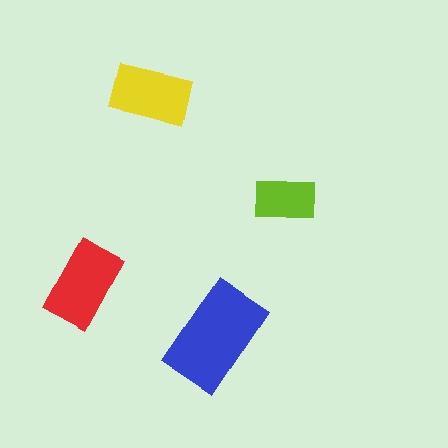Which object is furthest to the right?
The lime rectangle is rightmost.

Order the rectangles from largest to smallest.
the blue one, the red one, the yellow one, the lime one.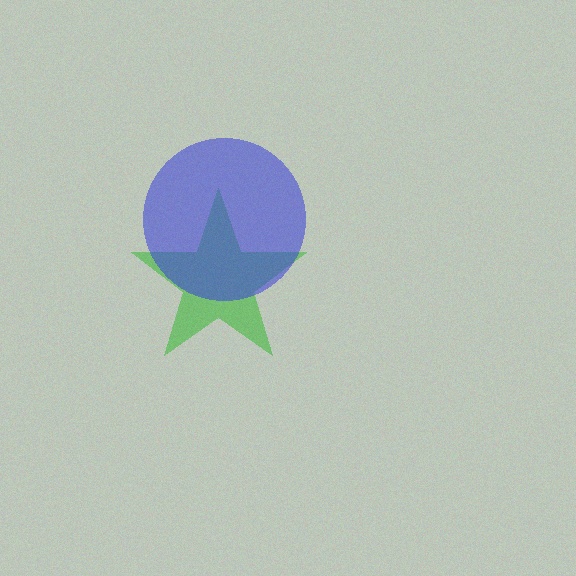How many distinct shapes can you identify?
There are 2 distinct shapes: a green star, a blue circle.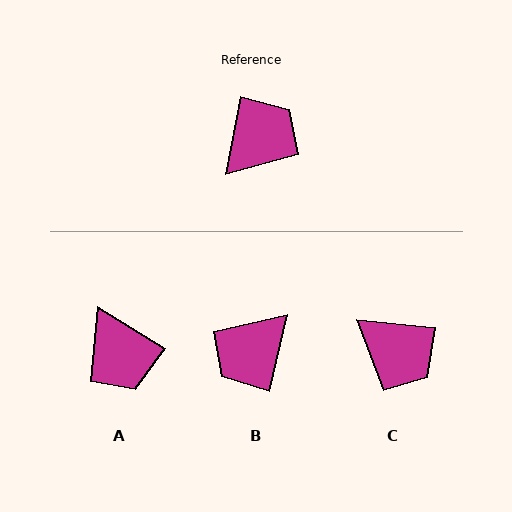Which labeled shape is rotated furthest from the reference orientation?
B, about 177 degrees away.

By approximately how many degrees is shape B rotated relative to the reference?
Approximately 177 degrees counter-clockwise.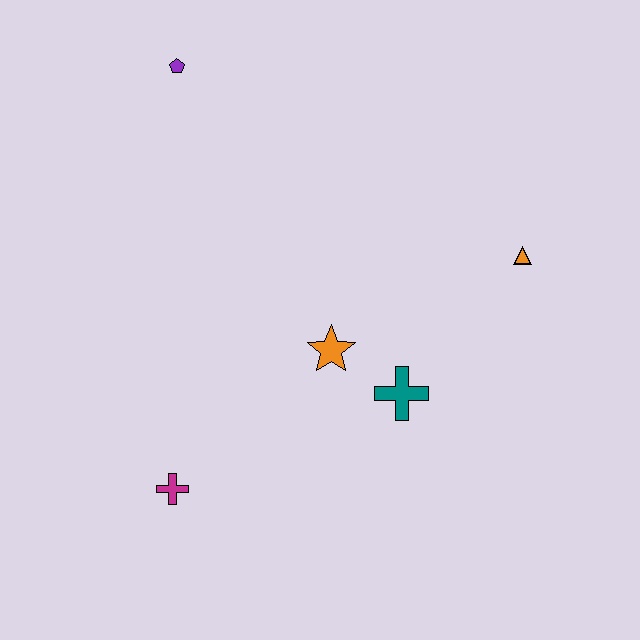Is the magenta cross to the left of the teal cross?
Yes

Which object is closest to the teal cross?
The orange star is closest to the teal cross.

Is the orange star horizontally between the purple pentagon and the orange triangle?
Yes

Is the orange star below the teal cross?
No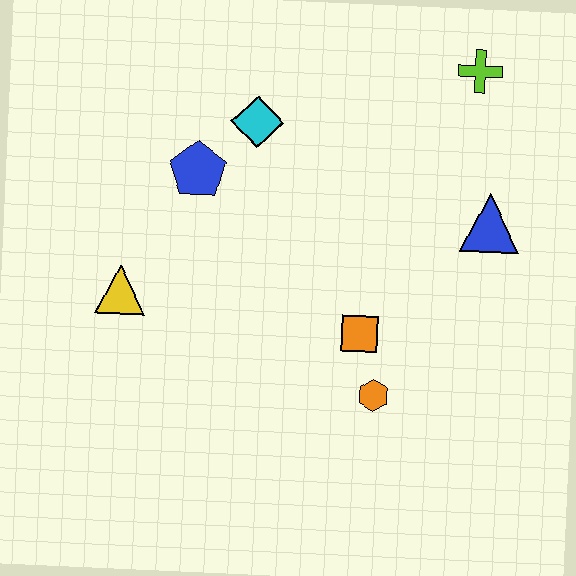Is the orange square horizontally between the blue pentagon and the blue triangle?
Yes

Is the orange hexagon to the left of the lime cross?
Yes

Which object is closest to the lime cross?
The blue triangle is closest to the lime cross.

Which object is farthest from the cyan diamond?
The orange hexagon is farthest from the cyan diamond.